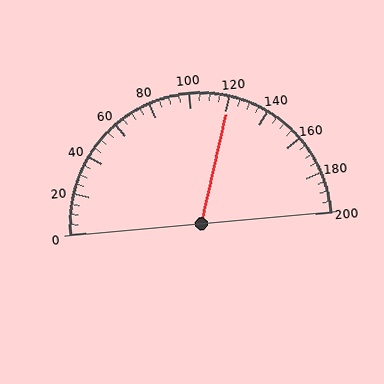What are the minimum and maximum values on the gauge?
The gauge ranges from 0 to 200.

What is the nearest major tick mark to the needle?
The nearest major tick mark is 120.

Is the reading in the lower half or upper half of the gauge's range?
The reading is in the upper half of the range (0 to 200).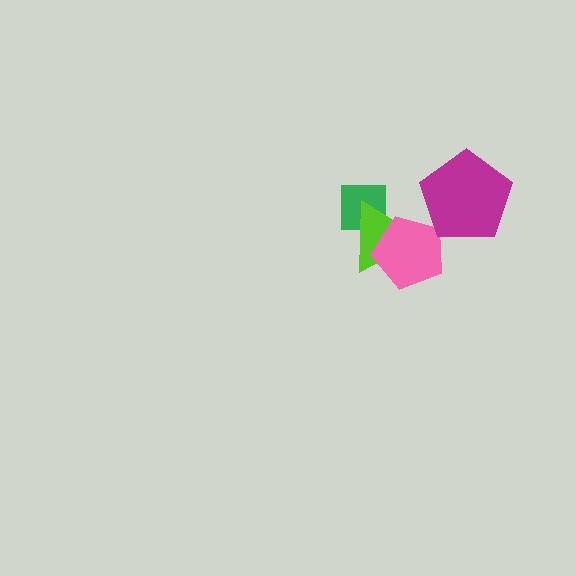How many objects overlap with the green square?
1 object overlaps with the green square.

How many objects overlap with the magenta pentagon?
0 objects overlap with the magenta pentagon.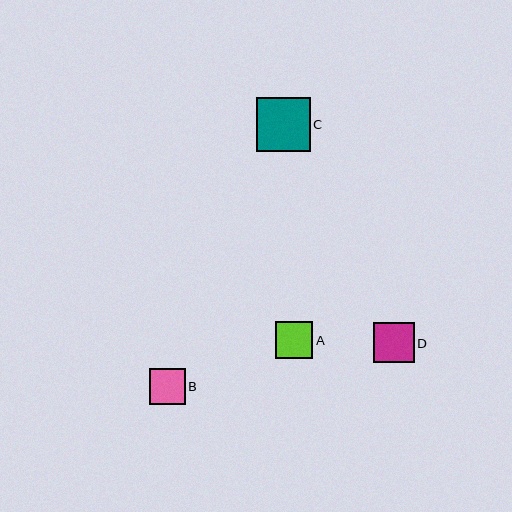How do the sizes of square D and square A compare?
Square D and square A are approximately the same size.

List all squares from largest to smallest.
From largest to smallest: C, D, A, B.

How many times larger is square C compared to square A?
Square C is approximately 1.5 times the size of square A.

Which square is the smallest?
Square B is the smallest with a size of approximately 36 pixels.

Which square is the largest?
Square C is the largest with a size of approximately 54 pixels.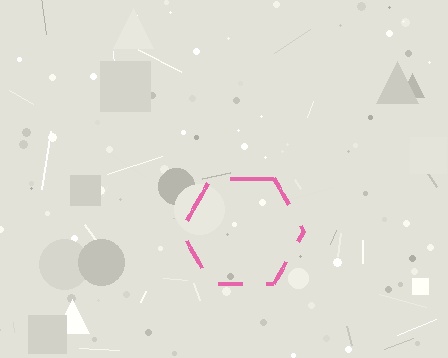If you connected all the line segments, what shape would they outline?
They would outline a hexagon.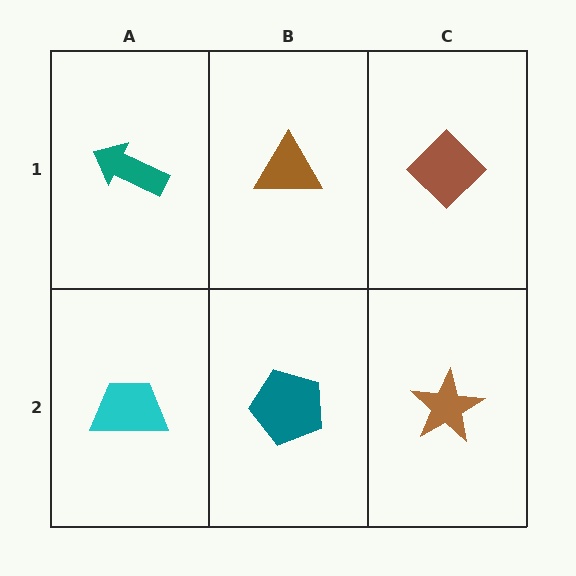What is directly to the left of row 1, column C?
A brown triangle.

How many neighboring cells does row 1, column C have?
2.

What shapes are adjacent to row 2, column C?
A brown diamond (row 1, column C), a teal pentagon (row 2, column B).